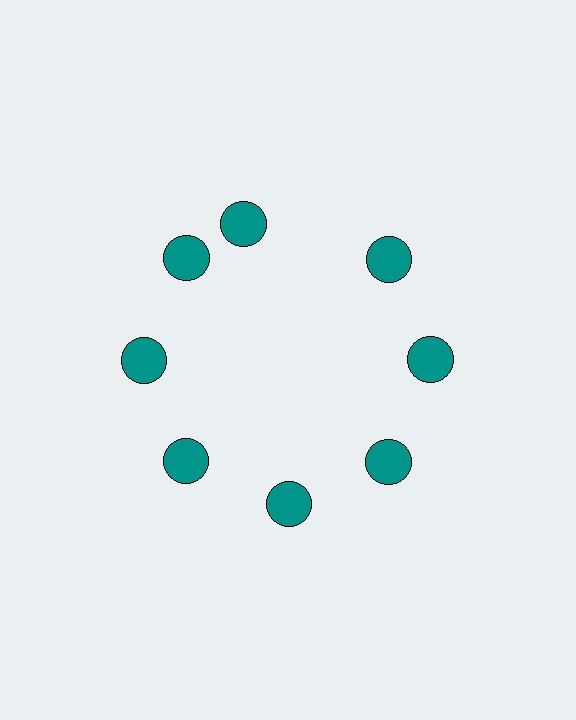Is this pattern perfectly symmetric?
No. The 8 teal circles are arranged in a ring, but one element near the 12 o'clock position is rotated out of alignment along the ring, breaking the 8-fold rotational symmetry.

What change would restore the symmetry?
The symmetry would be restored by rotating it back into even spacing with its neighbors so that all 8 circles sit at equal angles and equal distance from the center.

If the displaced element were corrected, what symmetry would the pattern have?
It would have 8-fold rotational symmetry — the pattern would map onto itself every 45 degrees.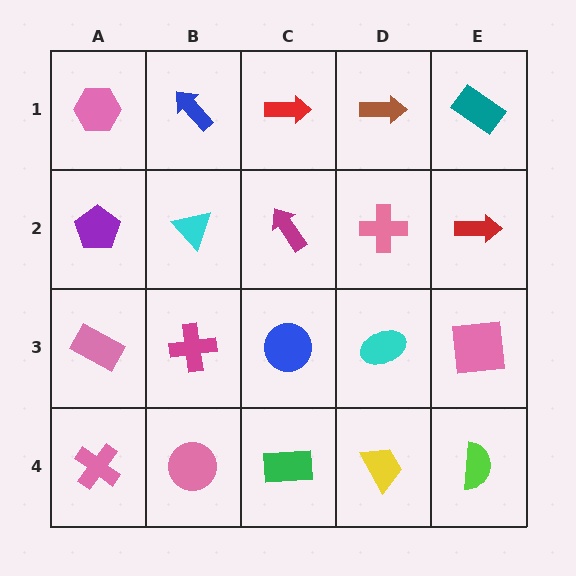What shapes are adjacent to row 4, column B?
A magenta cross (row 3, column B), a pink cross (row 4, column A), a green rectangle (row 4, column C).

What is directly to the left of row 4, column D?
A green rectangle.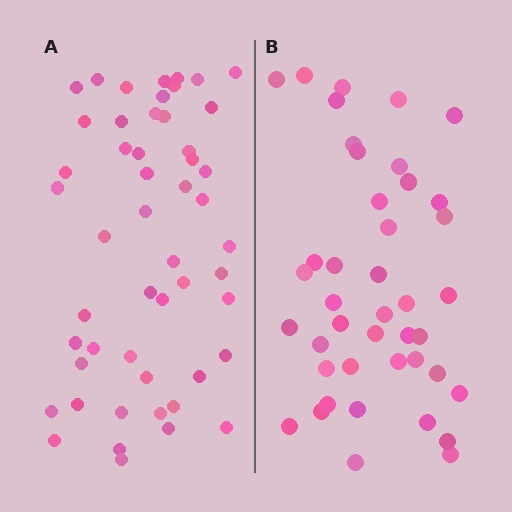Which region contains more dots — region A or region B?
Region A (the left region) has more dots.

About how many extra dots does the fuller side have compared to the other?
Region A has roughly 8 or so more dots than region B.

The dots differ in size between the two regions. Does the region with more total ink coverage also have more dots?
No. Region B has more total ink coverage because its dots are larger, but region A actually contains more individual dots. Total area can be misleading — the number of items is what matters here.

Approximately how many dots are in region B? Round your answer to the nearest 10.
About 40 dots. (The exact count is 42, which rounds to 40.)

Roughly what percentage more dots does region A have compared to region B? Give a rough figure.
About 20% more.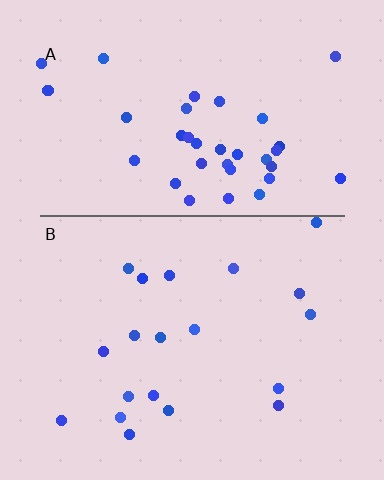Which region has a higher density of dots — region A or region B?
A (the top).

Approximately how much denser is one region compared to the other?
Approximately 2.0× — region A over region B.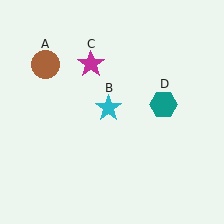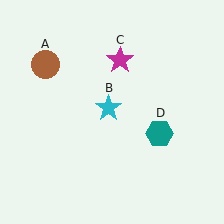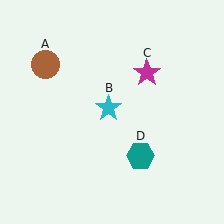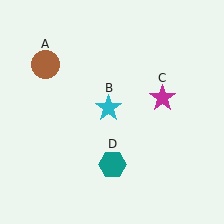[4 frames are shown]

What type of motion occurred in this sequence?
The magenta star (object C), teal hexagon (object D) rotated clockwise around the center of the scene.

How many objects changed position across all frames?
2 objects changed position: magenta star (object C), teal hexagon (object D).